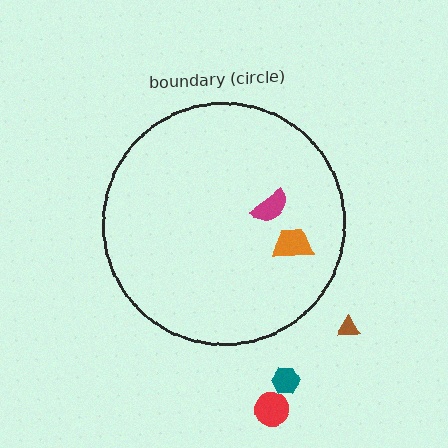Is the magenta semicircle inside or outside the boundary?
Inside.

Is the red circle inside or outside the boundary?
Outside.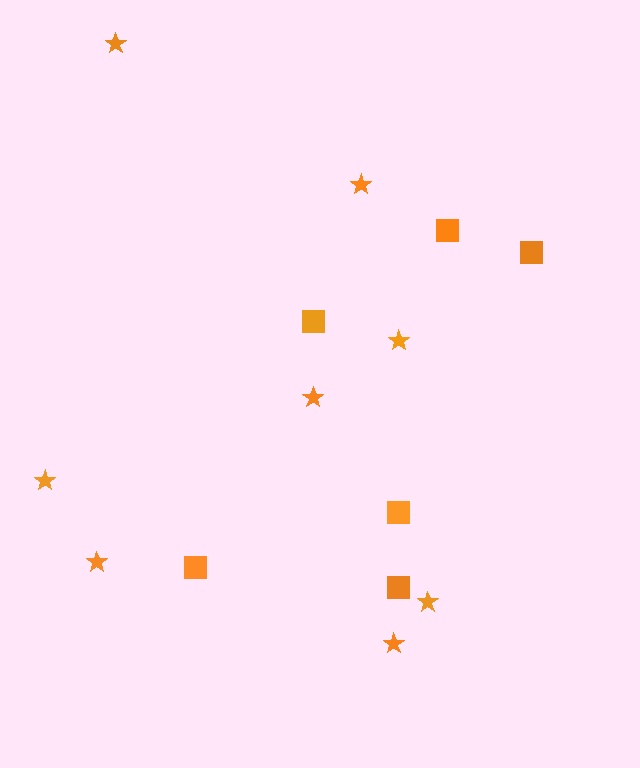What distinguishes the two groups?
There are 2 groups: one group of stars (8) and one group of squares (6).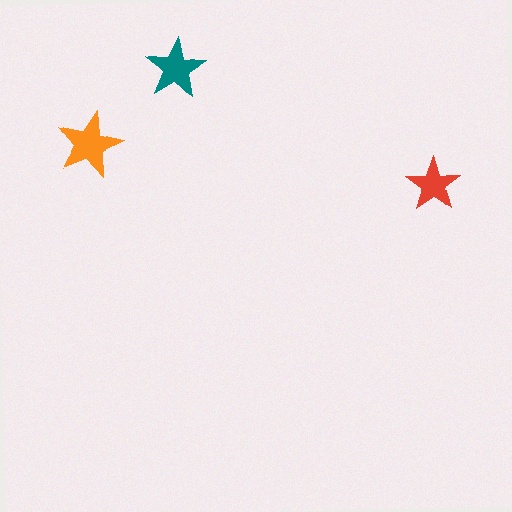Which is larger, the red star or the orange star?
The orange one.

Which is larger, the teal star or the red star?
The teal one.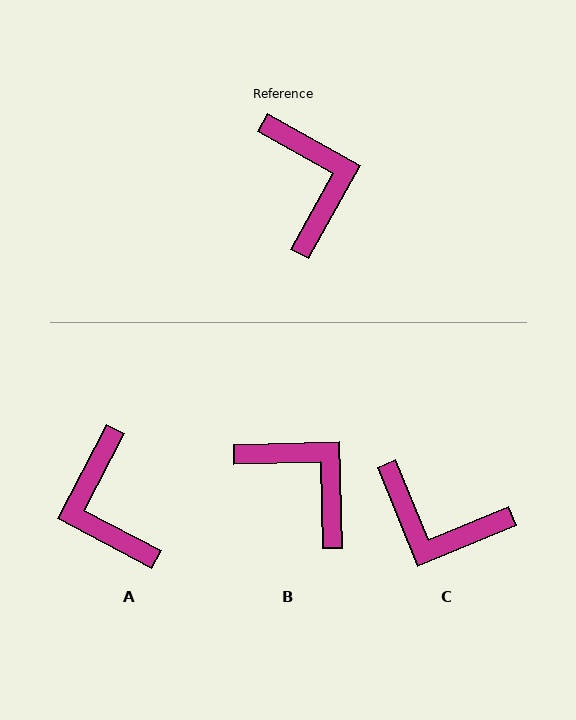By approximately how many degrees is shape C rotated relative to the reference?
Approximately 128 degrees clockwise.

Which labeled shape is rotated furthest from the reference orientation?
A, about 179 degrees away.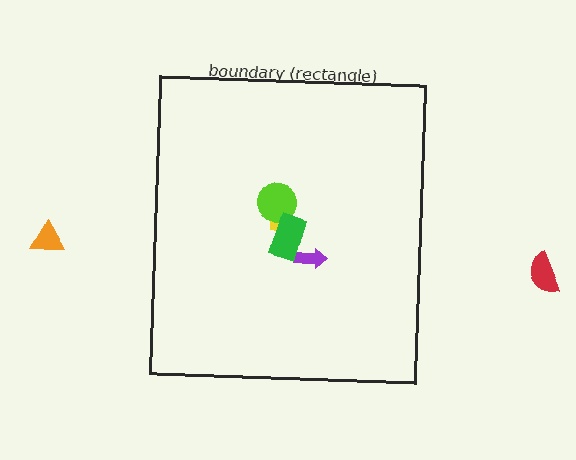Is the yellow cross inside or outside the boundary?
Inside.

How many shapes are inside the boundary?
4 inside, 2 outside.